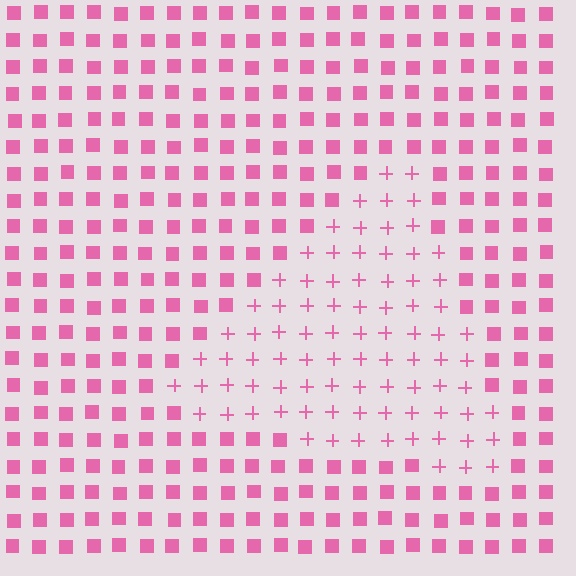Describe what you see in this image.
The image is filled with small pink elements arranged in a uniform grid. A triangle-shaped region contains plus signs, while the surrounding area contains squares. The boundary is defined purely by the change in element shape.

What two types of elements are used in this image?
The image uses plus signs inside the triangle region and squares outside it.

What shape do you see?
I see a triangle.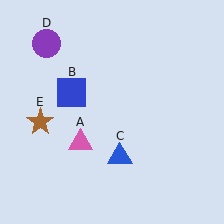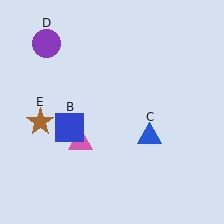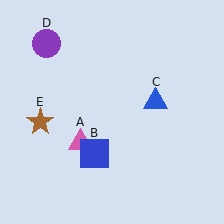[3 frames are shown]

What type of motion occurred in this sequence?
The blue square (object B), blue triangle (object C) rotated counterclockwise around the center of the scene.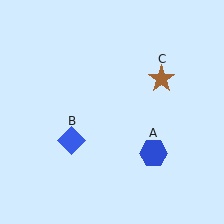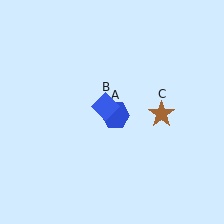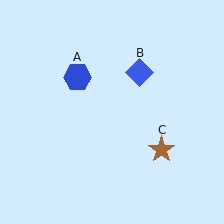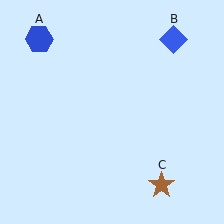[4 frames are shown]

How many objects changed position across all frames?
3 objects changed position: blue hexagon (object A), blue diamond (object B), brown star (object C).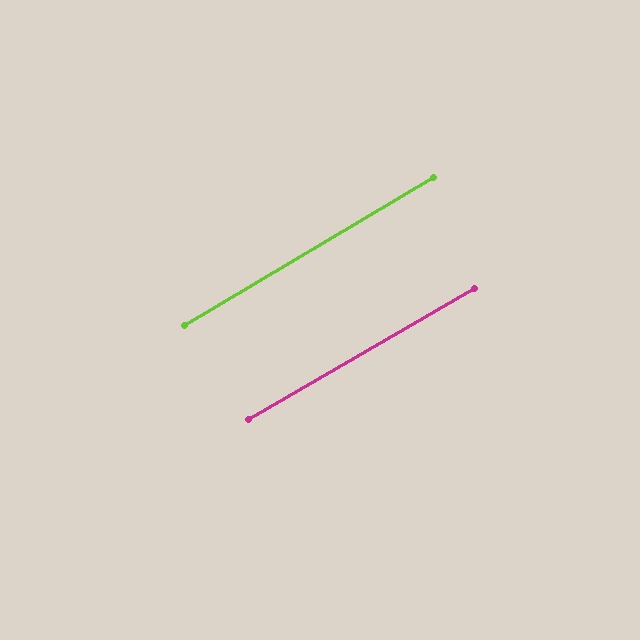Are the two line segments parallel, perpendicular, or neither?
Parallel — their directions differ by only 0.8°.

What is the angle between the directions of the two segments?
Approximately 1 degree.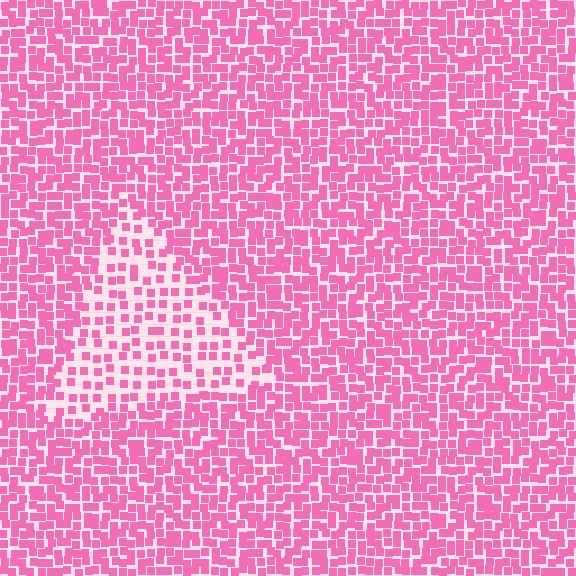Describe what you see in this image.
The image contains small pink elements arranged at two different densities. A triangle-shaped region is visible where the elements are less densely packed than the surrounding area.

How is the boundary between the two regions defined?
The boundary is defined by a change in element density (approximately 2.0x ratio). All elements are the same color, size, and shape.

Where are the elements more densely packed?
The elements are more densely packed outside the triangle boundary.